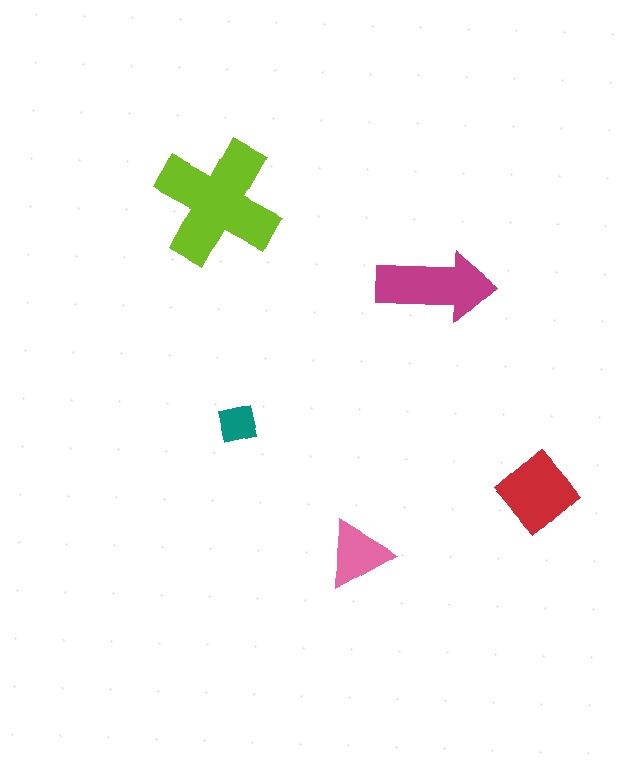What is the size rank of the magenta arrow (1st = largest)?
2nd.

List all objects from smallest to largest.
The teal square, the pink triangle, the red diamond, the magenta arrow, the lime cross.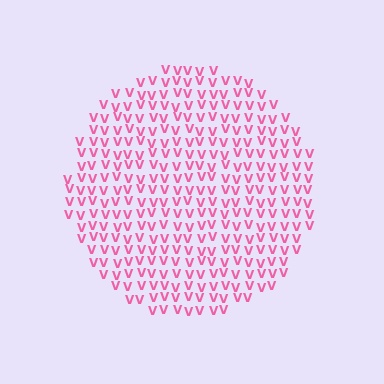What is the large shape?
The large shape is a circle.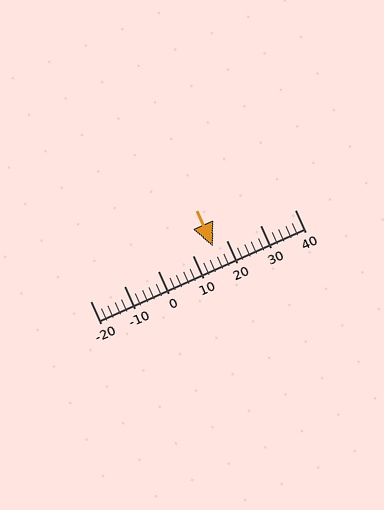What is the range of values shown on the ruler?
The ruler shows values from -20 to 40.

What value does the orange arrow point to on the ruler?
The orange arrow points to approximately 16.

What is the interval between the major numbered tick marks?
The major tick marks are spaced 10 units apart.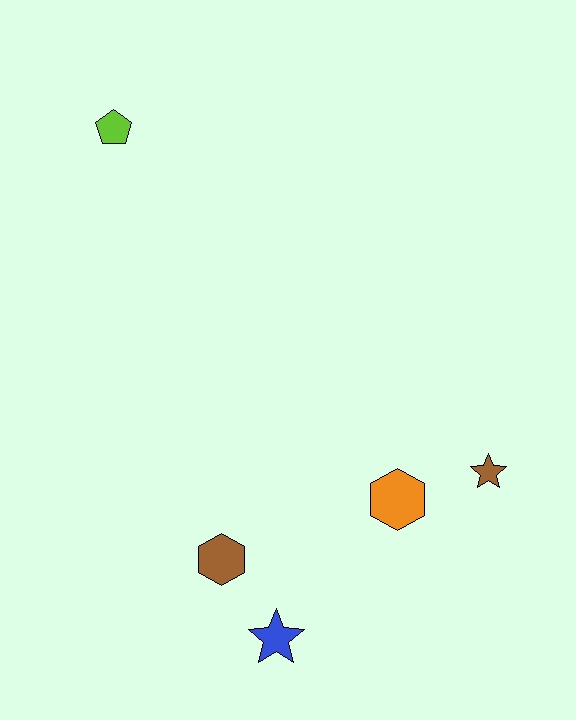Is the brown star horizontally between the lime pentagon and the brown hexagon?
No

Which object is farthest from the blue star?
The lime pentagon is farthest from the blue star.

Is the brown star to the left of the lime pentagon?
No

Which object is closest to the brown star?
The orange hexagon is closest to the brown star.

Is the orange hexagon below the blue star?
No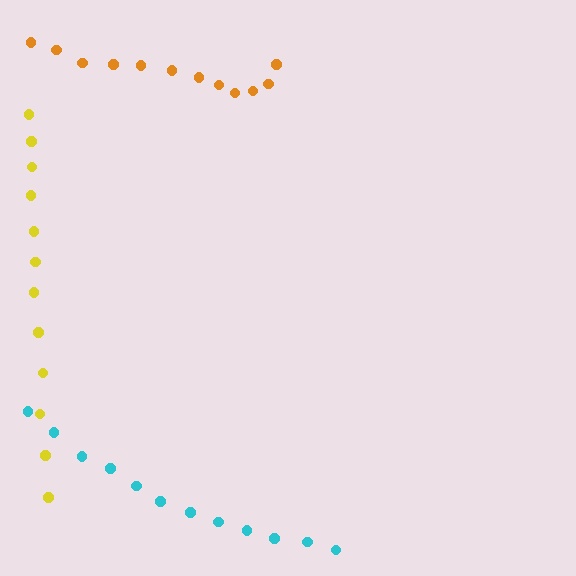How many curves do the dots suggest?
There are 3 distinct paths.